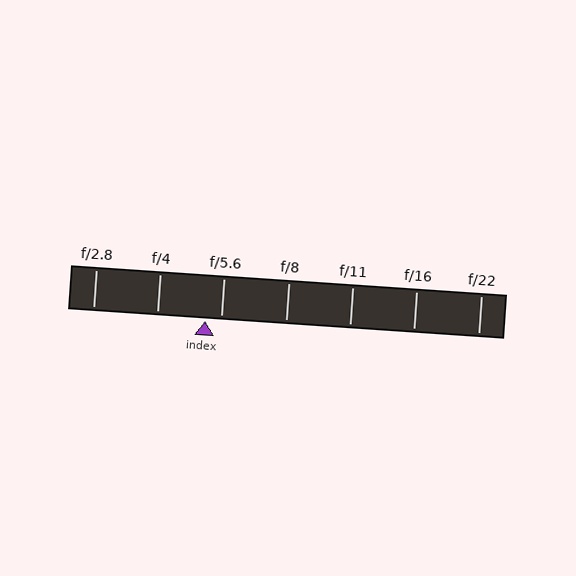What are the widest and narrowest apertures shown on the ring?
The widest aperture shown is f/2.8 and the narrowest is f/22.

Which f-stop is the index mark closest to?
The index mark is closest to f/5.6.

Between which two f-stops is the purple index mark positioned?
The index mark is between f/4 and f/5.6.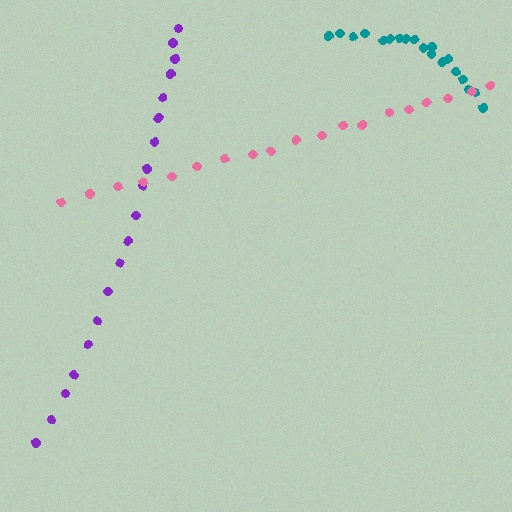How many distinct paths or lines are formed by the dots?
There are 3 distinct paths.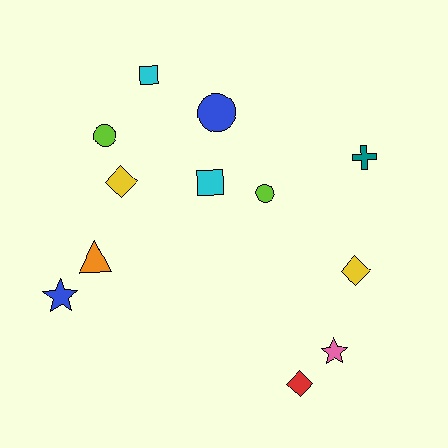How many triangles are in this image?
There is 1 triangle.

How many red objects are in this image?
There is 1 red object.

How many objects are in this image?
There are 12 objects.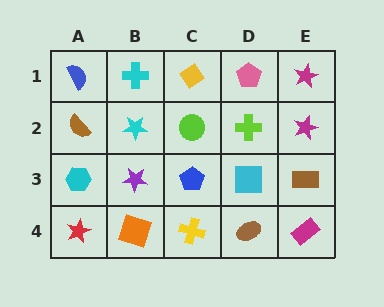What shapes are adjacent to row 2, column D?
A pink pentagon (row 1, column D), a cyan square (row 3, column D), a lime circle (row 2, column C), a magenta star (row 2, column E).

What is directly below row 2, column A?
A cyan hexagon.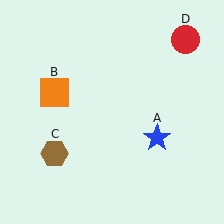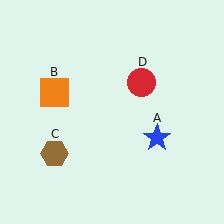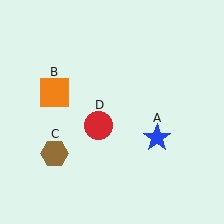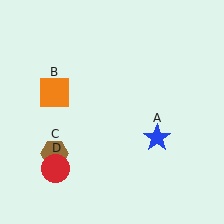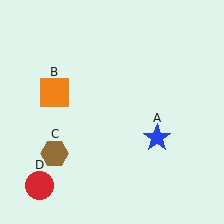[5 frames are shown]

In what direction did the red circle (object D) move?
The red circle (object D) moved down and to the left.